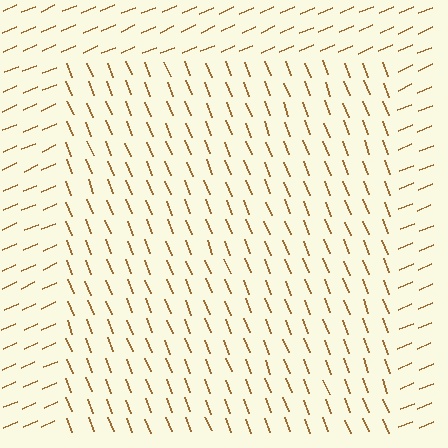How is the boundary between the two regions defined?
The boundary is defined purely by a change in line orientation (approximately 88 degrees difference). All lines are the same color and thickness.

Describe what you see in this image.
The image is filled with small brown line segments. A rectangle region in the image has lines oriented differently from the surrounding lines, creating a visible texture boundary.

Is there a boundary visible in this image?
Yes, there is a texture boundary formed by a change in line orientation.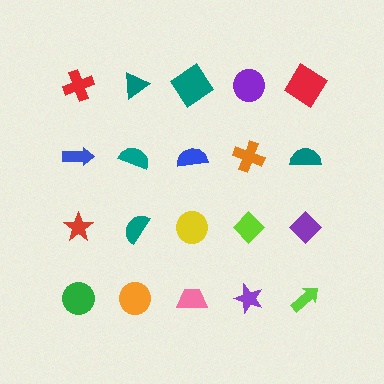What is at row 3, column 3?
A yellow circle.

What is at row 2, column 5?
A teal semicircle.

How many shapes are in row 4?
5 shapes.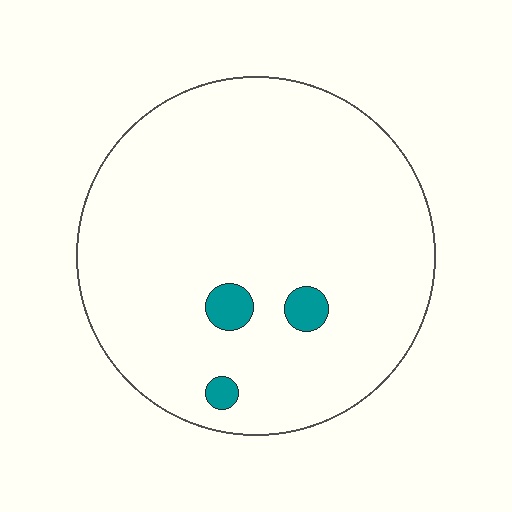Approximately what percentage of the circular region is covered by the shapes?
Approximately 5%.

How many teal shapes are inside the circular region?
3.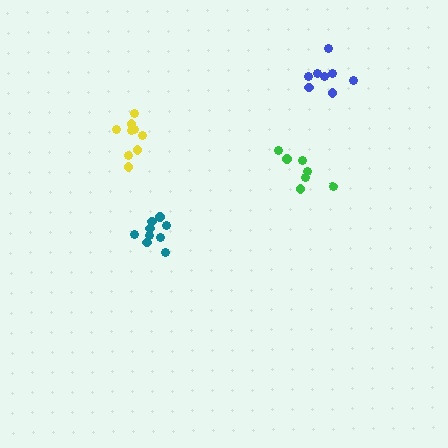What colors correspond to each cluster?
The clusters are colored: teal, yellow, blue, green.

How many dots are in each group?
Group 1: 9 dots, Group 2: 9 dots, Group 3: 8 dots, Group 4: 7 dots (33 total).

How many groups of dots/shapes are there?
There are 4 groups.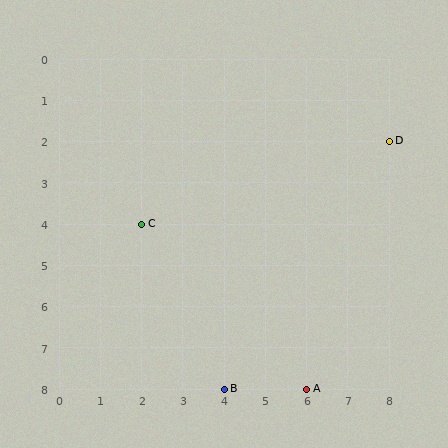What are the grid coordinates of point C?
Point C is at grid coordinates (2, 4).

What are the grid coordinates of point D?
Point D is at grid coordinates (8, 2).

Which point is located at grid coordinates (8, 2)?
Point D is at (8, 2).